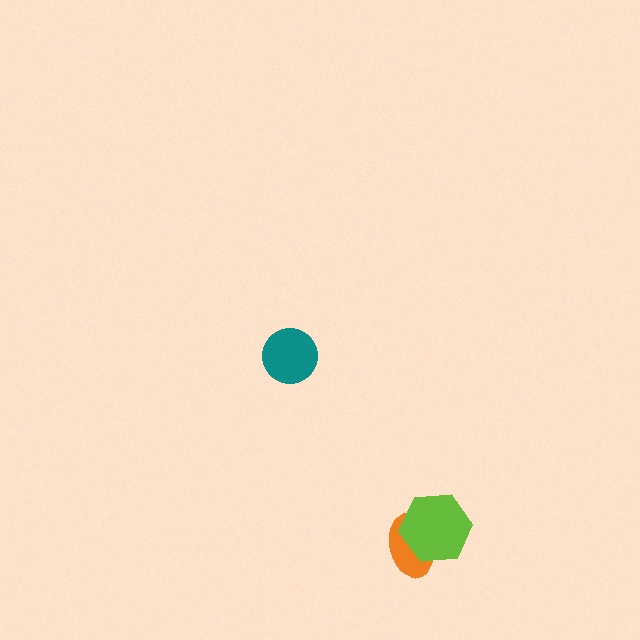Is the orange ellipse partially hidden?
Yes, it is partially covered by another shape.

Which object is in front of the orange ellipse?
The lime hexagon is in front of the orange ellipse.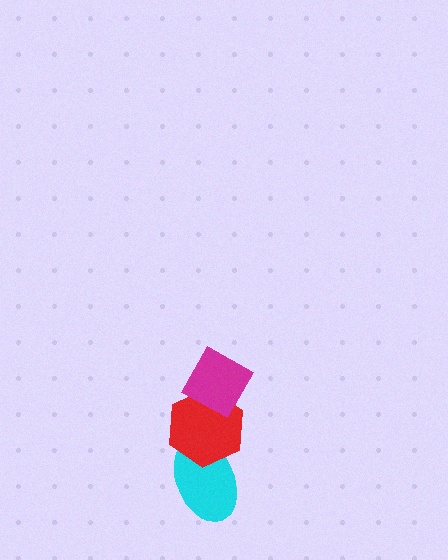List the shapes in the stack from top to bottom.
From top to bottom: the magenta diamond, the red hexagon, the cyan ellipse.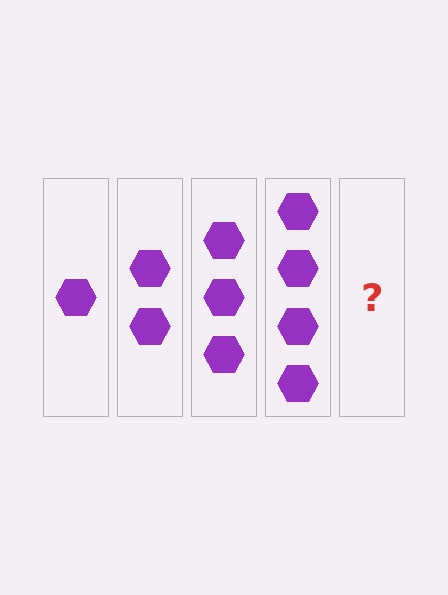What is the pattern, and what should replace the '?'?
The pattern is that each step adds one more hexagon. The '?' should be 5 hexagons.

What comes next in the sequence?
The next element should be 5 hexagons.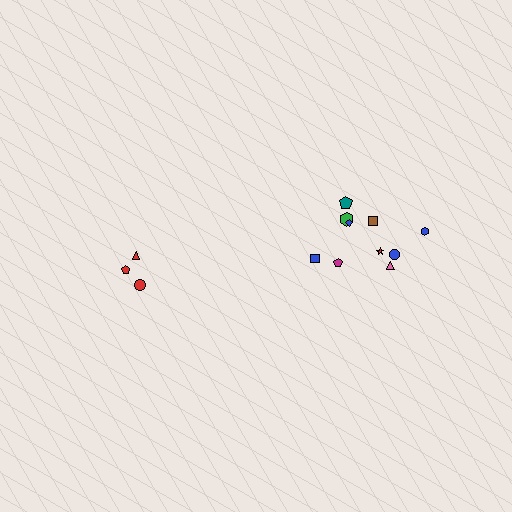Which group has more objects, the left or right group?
The right group.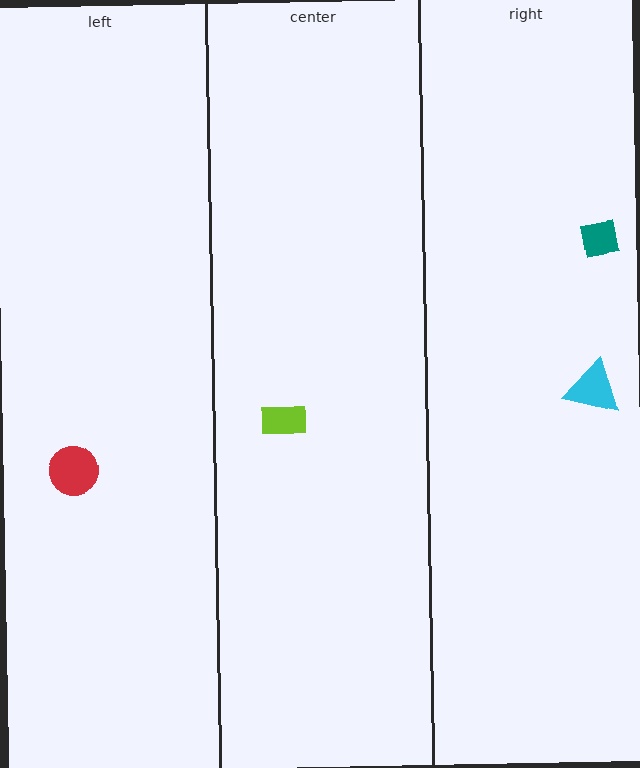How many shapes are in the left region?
1.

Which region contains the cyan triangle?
The right region.